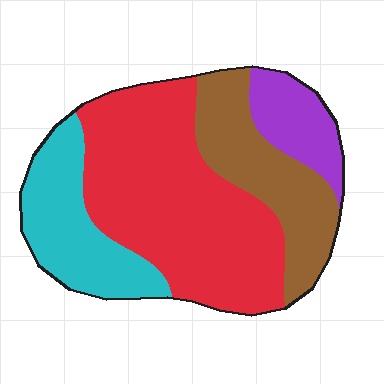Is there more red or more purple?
Red.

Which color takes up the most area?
Red, at roughly 45%.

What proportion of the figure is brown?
Brown takes up about one fifth (1/5) of the figure.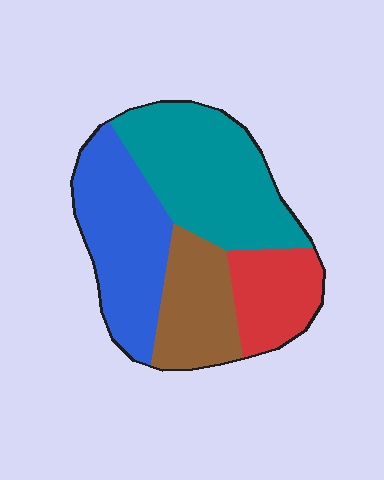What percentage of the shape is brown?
Brown covers 19% of the shape.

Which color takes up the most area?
Teal, at roughly 35%.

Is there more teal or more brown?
Teal.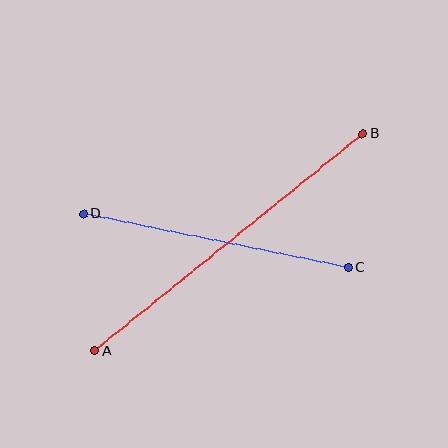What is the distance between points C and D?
The distance is approximately 270 pixels.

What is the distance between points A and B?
The distance is approximately 345 pixels.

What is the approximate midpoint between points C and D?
The midpoint is at approximately (216, 241) pixels.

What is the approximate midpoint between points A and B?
The midpoint is at approximately (229, 242) pixels.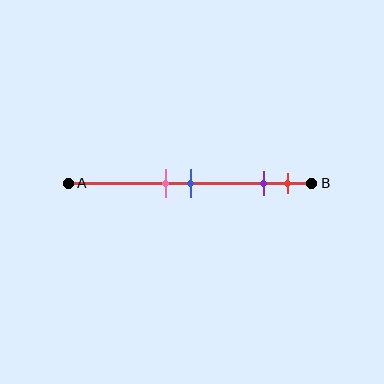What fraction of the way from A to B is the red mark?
The red mark is approximately 90% (0.9) of the way from A to B.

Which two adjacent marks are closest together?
The pink and blue marks are the closest adjacent pair.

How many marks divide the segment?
There are 4 marks dividing the segment.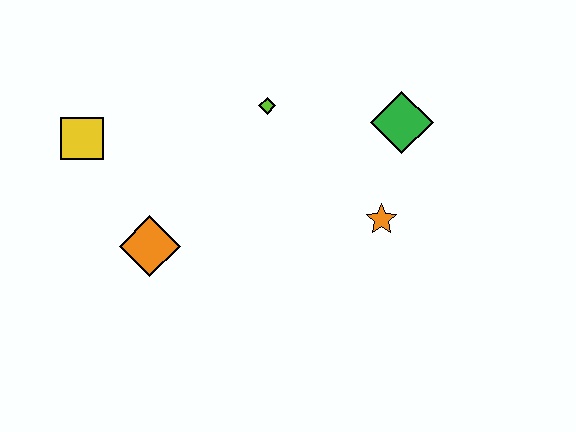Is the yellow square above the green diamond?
No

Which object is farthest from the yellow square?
The green diamond is farthest from the yellow square.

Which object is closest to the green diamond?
The orange star is closest to the green diamond.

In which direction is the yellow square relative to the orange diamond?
The yellow square is above the orange diamond.